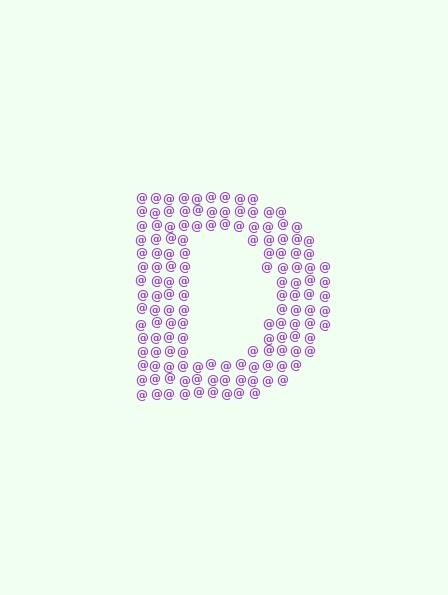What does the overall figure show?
The overall figure shows the letter D.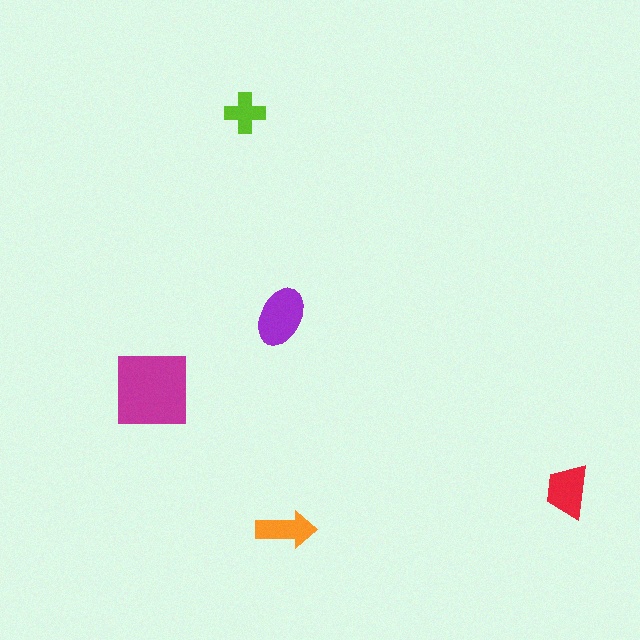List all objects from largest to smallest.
The magenta square, the purple ellipse, the red trapezoid, the orange arrow, the lime cross.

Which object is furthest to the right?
The red trapezoid is rightmost.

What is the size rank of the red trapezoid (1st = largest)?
3rd.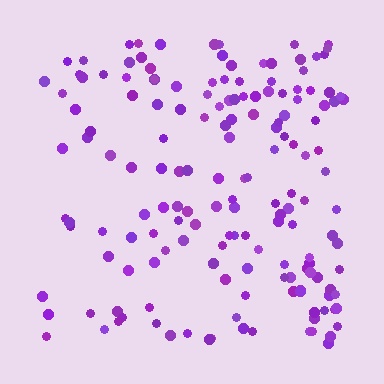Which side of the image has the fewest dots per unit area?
The left.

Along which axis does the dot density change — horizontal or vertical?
Horizontal.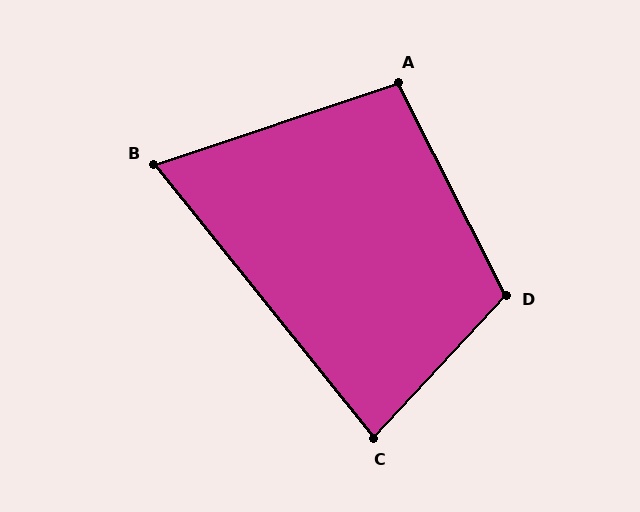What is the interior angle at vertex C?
Approximately 82 degrees (acute).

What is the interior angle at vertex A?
Approximately 98 degrees (obtuse).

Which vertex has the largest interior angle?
D, at approximately 110 degrees.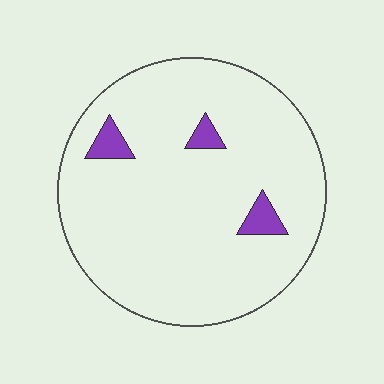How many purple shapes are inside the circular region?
3.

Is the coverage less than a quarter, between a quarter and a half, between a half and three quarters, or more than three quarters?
Less than a quarter.